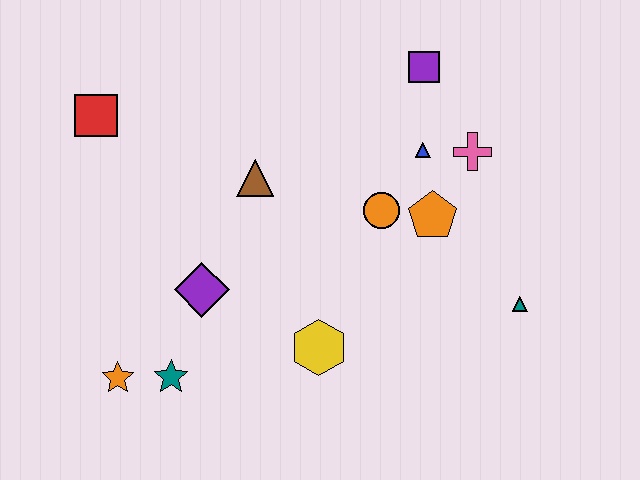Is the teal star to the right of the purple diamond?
No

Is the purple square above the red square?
Yes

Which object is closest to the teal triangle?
The orange pentagon is closest to the teal triangle.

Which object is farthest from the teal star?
The purple square is farthest from the teal star.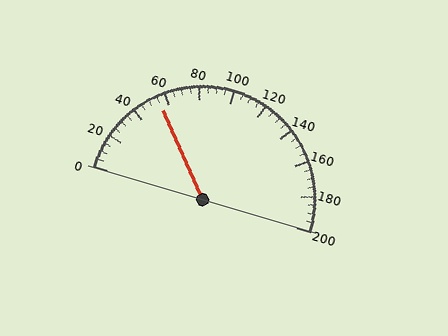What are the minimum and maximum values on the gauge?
The gauge ranges from 0 to 200.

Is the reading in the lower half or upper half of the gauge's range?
The reading is in the lower half of the range (0 to 200).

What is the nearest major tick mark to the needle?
The nearest major tick mark is 60.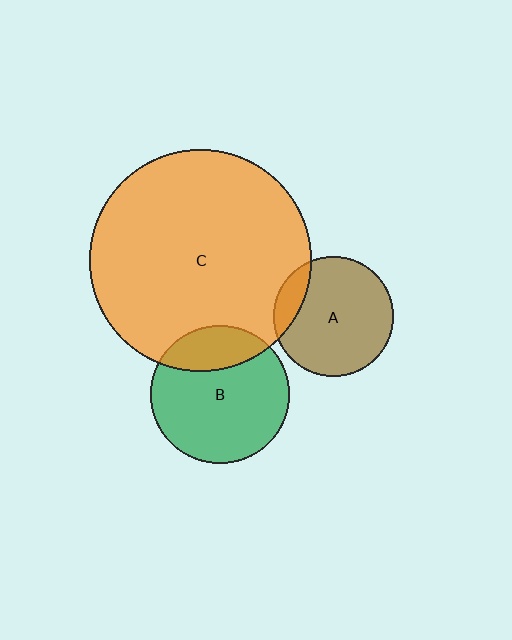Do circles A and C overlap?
Yes.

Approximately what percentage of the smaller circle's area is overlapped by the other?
Approximately 15%.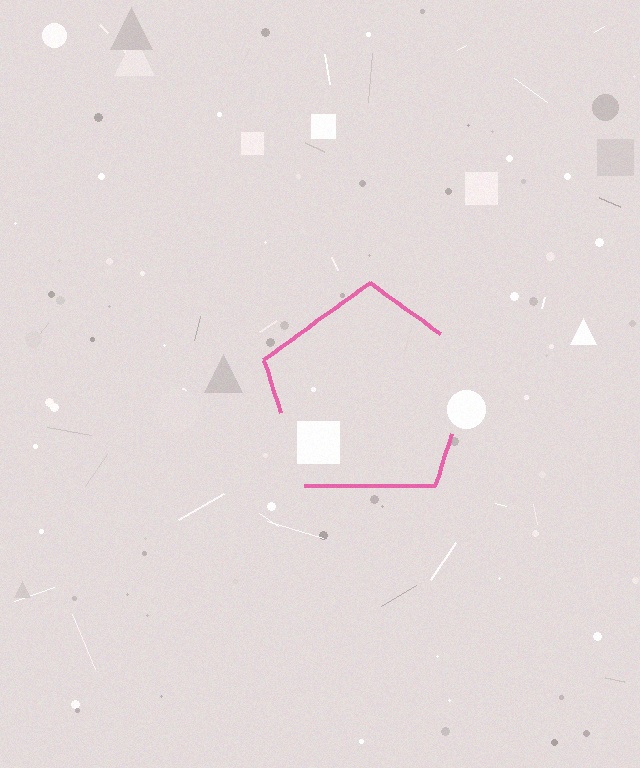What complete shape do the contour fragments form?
The contour fragments form a pentagon.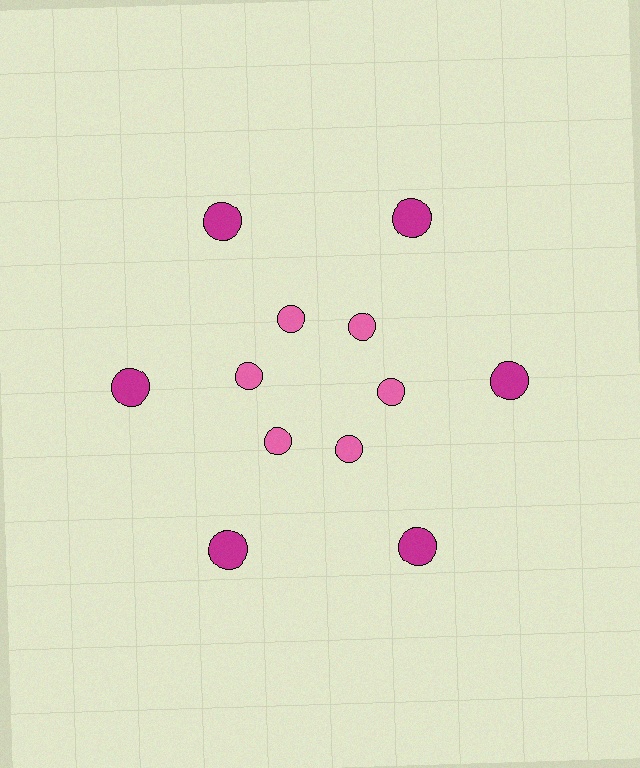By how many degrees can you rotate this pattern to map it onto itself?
The pattern maps onto itself every 60 degrees of rotation.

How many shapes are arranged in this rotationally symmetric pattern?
There are 12 shapes, arranged in 6 groups of 2.